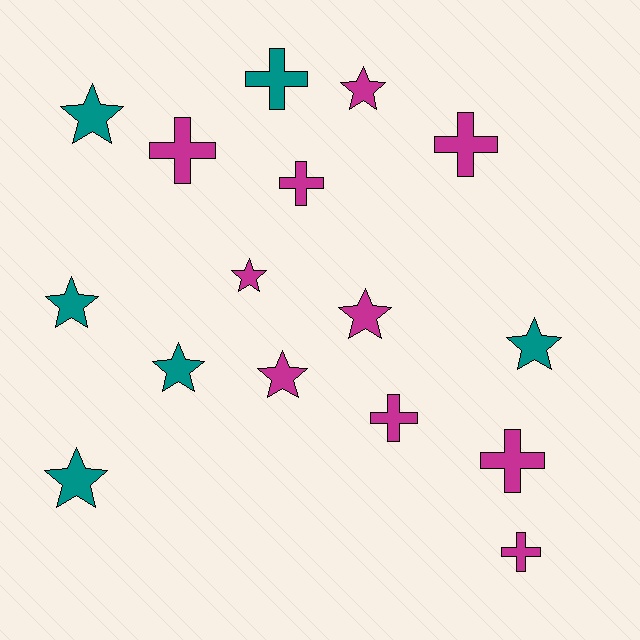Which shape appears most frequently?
Star, with 9 objects.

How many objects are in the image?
There are 16 objects.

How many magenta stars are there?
There are 4 magenta stars.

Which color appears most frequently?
Magenta, with 10 objects.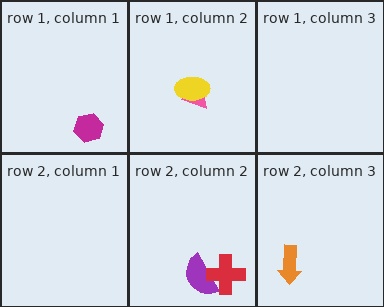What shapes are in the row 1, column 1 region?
The magenta hexagon.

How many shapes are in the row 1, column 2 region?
2.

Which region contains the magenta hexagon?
The row 1, column 1 region.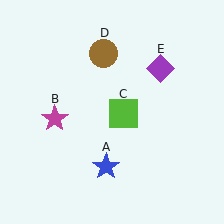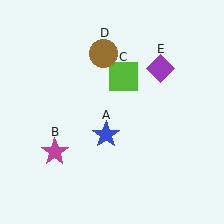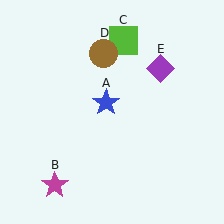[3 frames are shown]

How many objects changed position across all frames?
3 objects changed position: blue star (object A), magenta star (object B), lime square (object C).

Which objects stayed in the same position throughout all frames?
Brown circle (object D) and purple diamond (object E) remained stationary.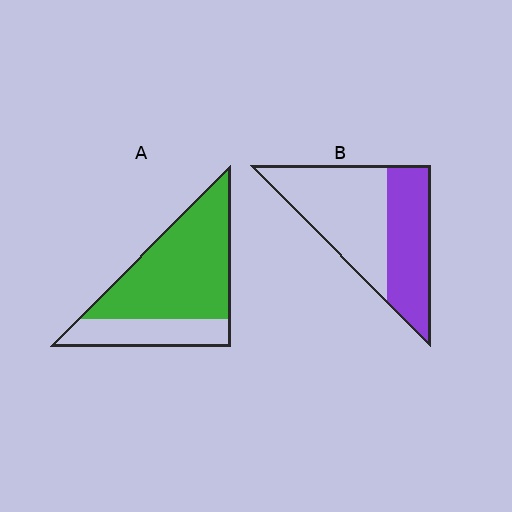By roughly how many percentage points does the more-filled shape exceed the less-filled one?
By roughly 30 percentage points (A over B).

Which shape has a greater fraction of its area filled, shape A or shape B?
Shape A.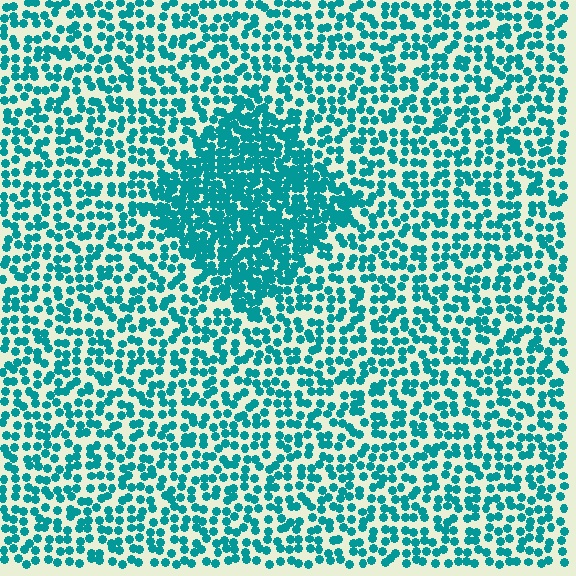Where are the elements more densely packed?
The elements are more densely packed inside the diamond boundary.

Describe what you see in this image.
The image contains small teal elements arranged at two different densities. A diamond-shaped region is visible where the elements are more densely packed than the surrounding area.